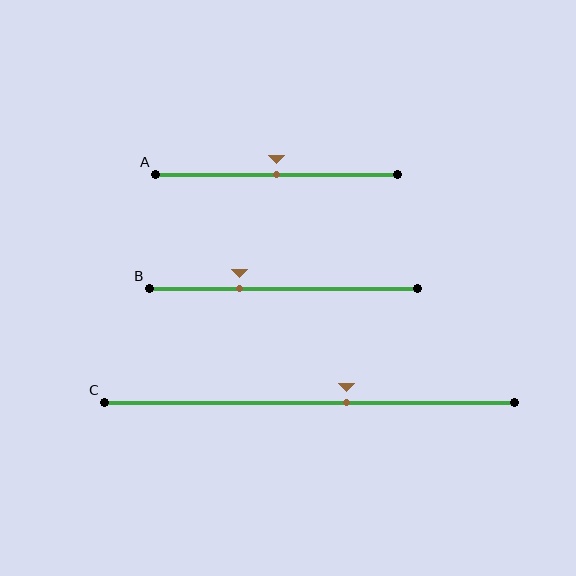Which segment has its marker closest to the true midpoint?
Segment A has its marker closest to the true midpoint.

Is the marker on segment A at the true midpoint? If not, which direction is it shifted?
Yes, the marker on segment A is at the true midpoint.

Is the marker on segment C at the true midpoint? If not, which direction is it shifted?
No, the marker on segment C is shifted to the right by about 9% of the segment length.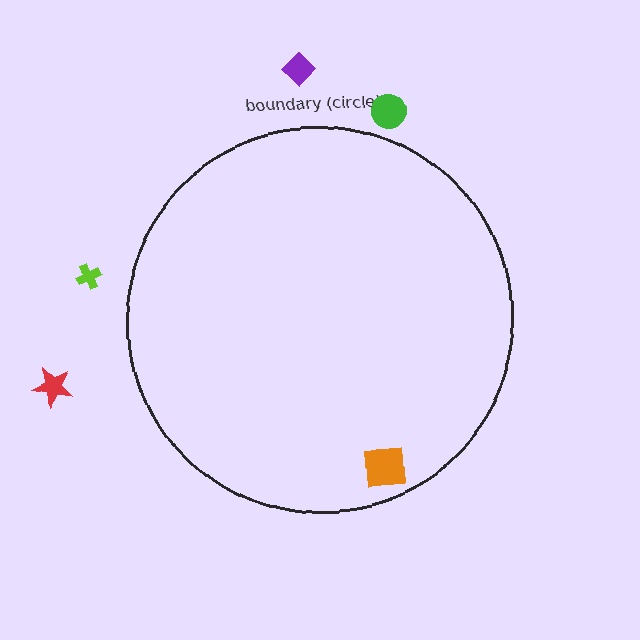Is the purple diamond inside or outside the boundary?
Outside.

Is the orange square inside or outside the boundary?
Inside.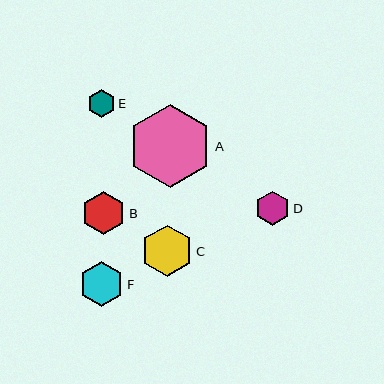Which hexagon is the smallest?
Hexagon E is the smallest with a size of approximately 28 pixels.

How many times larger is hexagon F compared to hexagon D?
Hexagon F is approximately 1.3 times the size of hexagon D.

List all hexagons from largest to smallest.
From largest to smallest: A, C, F, B, D, E.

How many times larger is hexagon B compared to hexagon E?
Hexagon B is approximately 1.6 times the size of hexagon E.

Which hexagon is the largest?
Hexagon A is the largest with a size of approximately 84 pixels.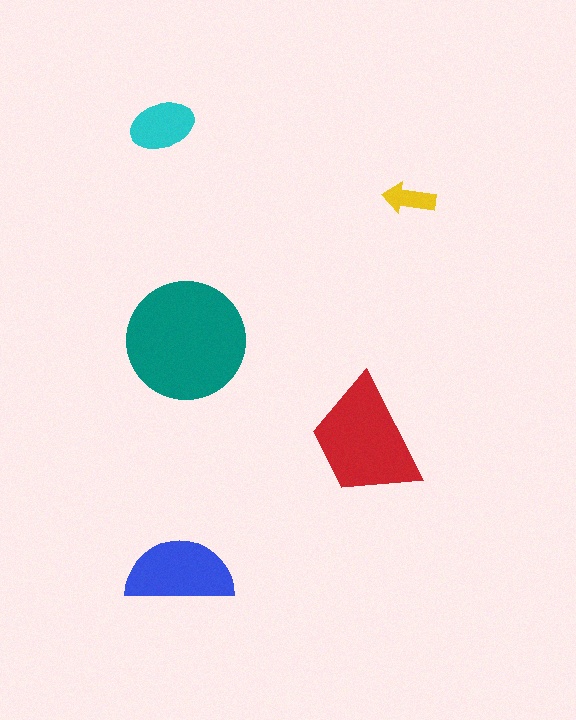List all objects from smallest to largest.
The yellow arrow, the cyan ellipse, the blue semicircle, the red trapezoid, the teal circle.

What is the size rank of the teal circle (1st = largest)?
1st.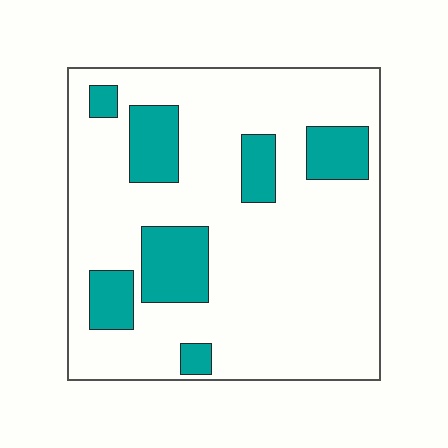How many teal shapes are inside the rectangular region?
7.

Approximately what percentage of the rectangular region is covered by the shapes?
Approximately 20%.